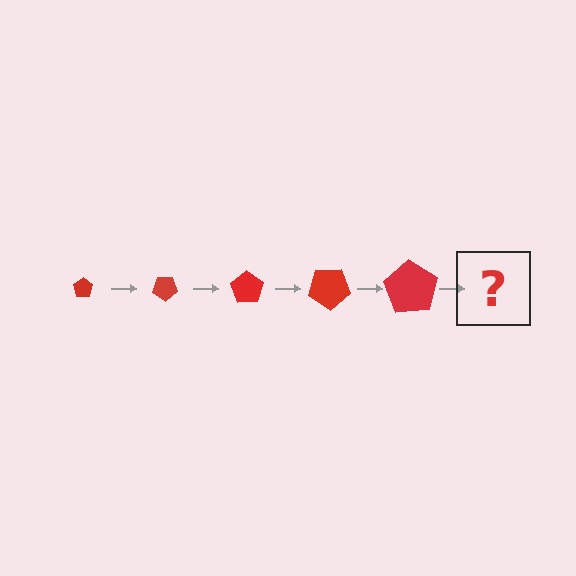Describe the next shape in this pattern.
It should be a pentagon, larger than the previous one and rotated 175 degrees from the start.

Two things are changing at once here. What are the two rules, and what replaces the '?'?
The two rules are that the pentagon grows larger each step and it rotates 35 degrees each step. The '?' should be a pentagon, larger than the previous one and rotated 175 degrees from the start.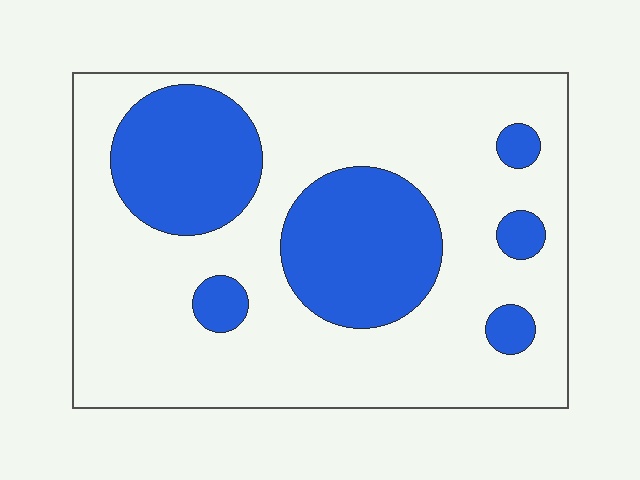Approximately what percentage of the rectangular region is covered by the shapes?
Approximately 30%.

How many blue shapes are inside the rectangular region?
6.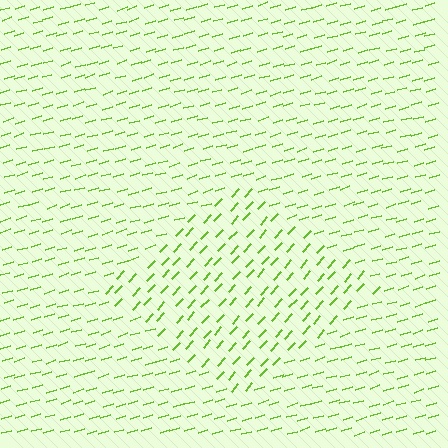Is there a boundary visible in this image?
Yes, there is a texture boundary formed by a change in line orientation.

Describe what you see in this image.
The image is filled with small lime line segments. A diamond region in the image has lines oriented differently from the surrounding lines, creating a visible texture boundary.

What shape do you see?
I see a diamond.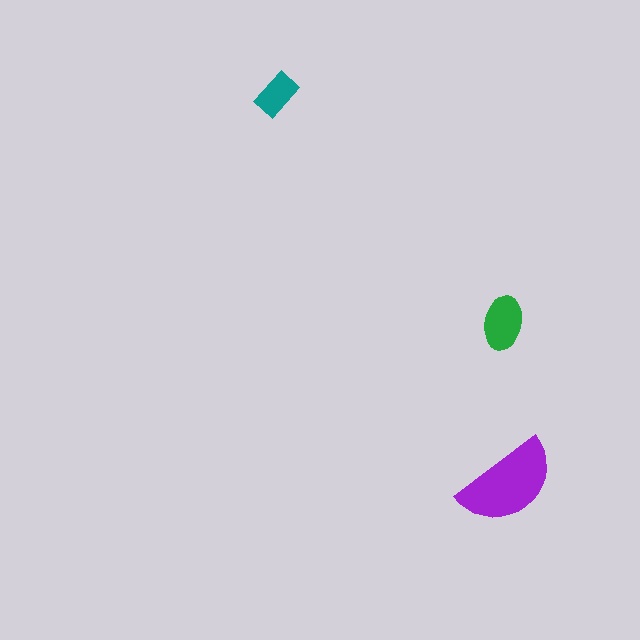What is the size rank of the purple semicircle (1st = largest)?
1st.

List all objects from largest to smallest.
The purple semicircle, the green ellipse, the teal rectangle.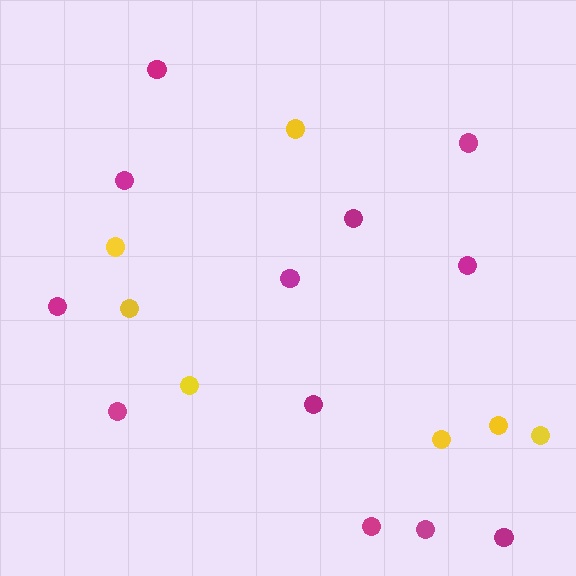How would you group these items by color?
There are 2 groups: one group of magenta circles (12) and one group of yellow circles (7).